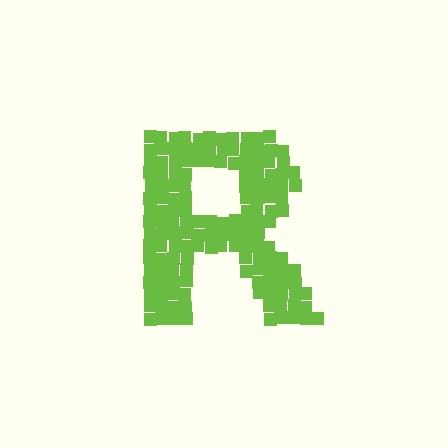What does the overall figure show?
The overall figure shows the letter R.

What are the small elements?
The small elements are squares.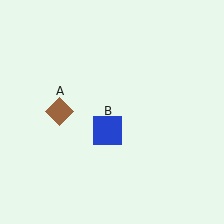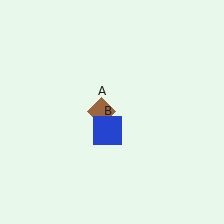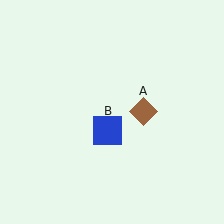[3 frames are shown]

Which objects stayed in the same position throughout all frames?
Blue square (object B) remained stationary.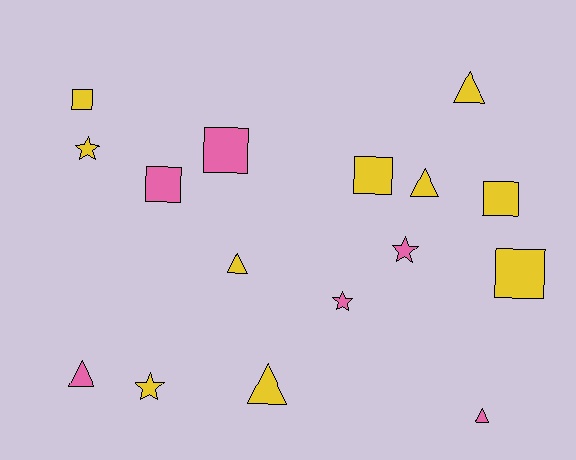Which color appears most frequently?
Yellow, with 10 objects.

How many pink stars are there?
There are 2 pink stars.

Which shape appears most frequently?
Square, with 6 objects.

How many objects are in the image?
There are 16 objects.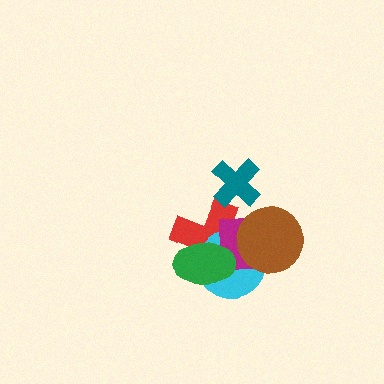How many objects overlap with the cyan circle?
4 objects overlap with the cyan circle.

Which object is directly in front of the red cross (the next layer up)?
The cyan circle is directly in front of the red cross.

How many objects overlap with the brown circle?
3 objects overlap with the brown circle.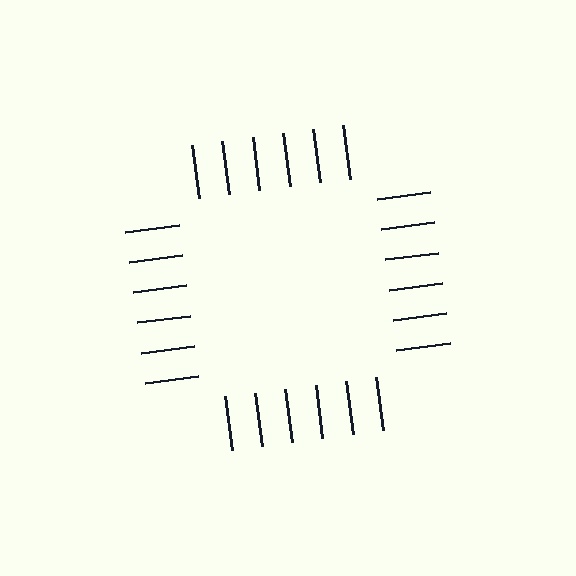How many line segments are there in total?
24 — 6 along each of the 4 edges.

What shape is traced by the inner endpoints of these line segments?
An illusory square — the line segments terminate on its edges but no continuous stroke is drawn.